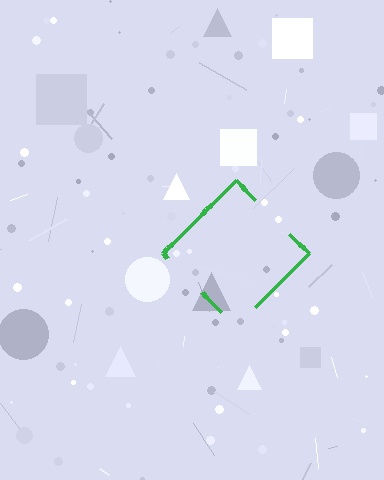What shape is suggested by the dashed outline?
The dashed outline suggests a diamond.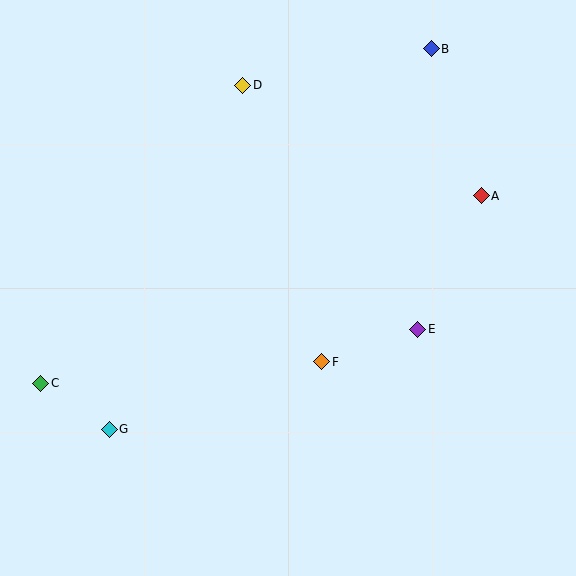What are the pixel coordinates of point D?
Point D is at (243, 85).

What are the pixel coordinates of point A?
Point A is at (481, 196).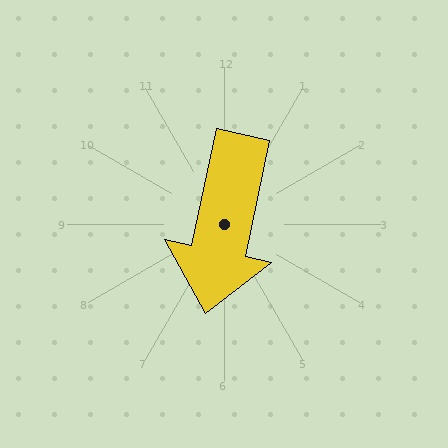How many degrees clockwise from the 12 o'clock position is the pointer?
Approximately 192 degrees.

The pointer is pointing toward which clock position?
Roughly 6 o'clock.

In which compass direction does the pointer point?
South.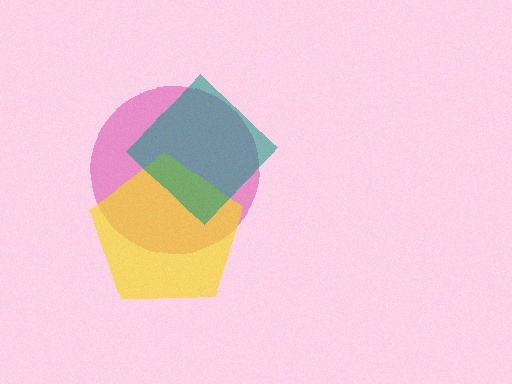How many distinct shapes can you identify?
There are 3 distinct shapes: a pink circle, a yellow pentagon, a teal diamond.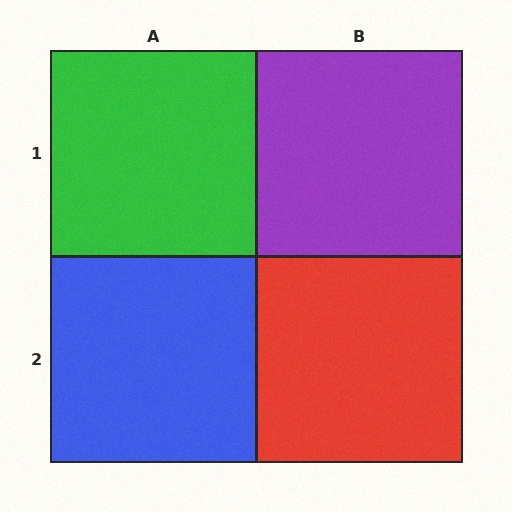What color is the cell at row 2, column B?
Red.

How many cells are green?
1 cell is green.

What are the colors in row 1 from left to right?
Green, purple.